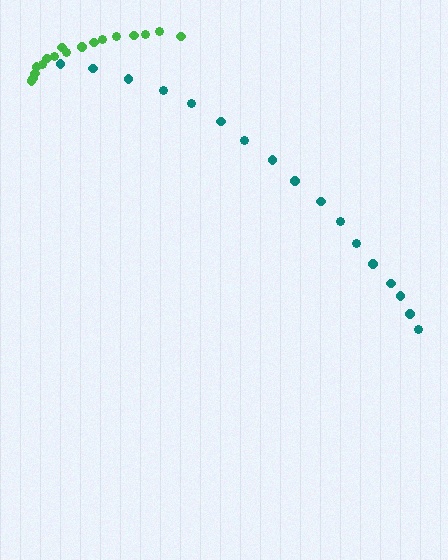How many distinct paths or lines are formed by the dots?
There are 2 distinct paths.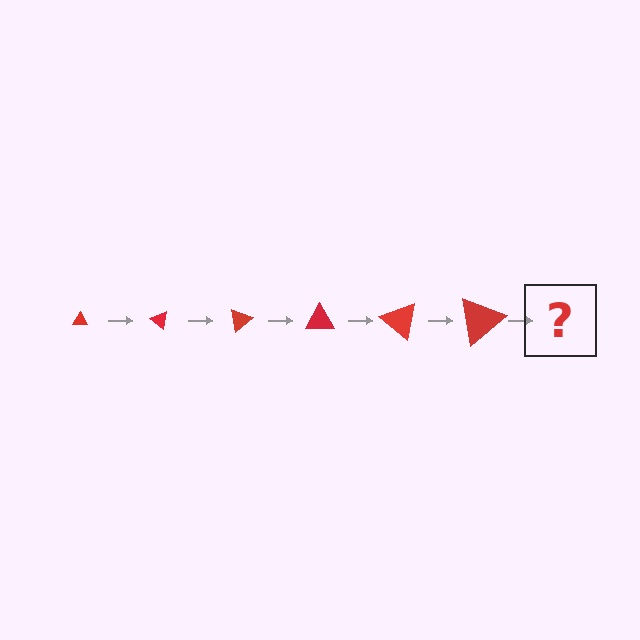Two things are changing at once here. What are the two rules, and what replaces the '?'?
The two rules are that the triangle grows larger each step and it rotates 40 degrees each step. The '?' should be a triangle, larger than the previous one and rotated 240 degrees from the start.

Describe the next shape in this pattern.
It should be a triangle, larger than the previous one and rotated 240 degrees from the start.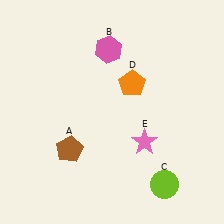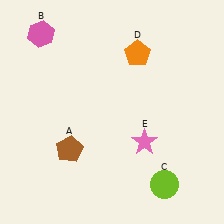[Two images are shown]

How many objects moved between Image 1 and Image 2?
2 objects moved between the two images.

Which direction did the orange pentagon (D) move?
The orange pentagon (D) moved up.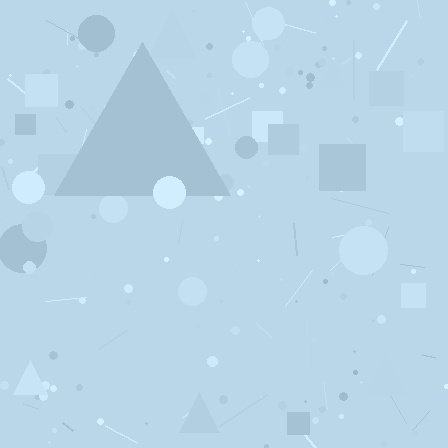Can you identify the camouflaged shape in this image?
The camouflaged shape is a triangle.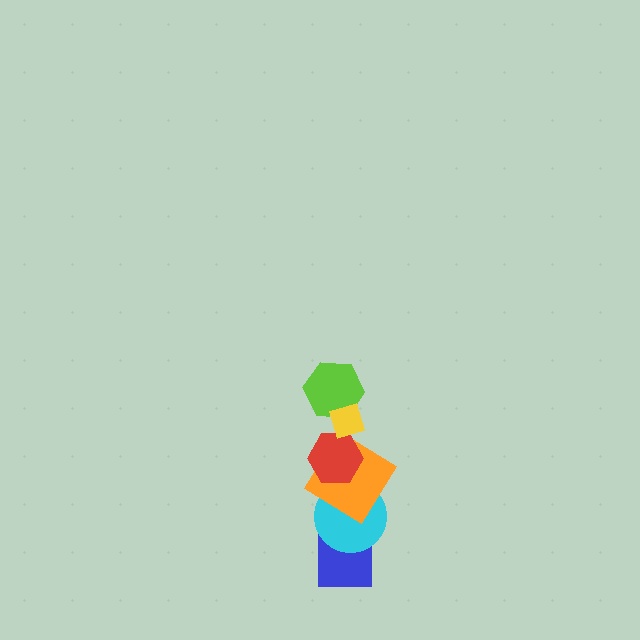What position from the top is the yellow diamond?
The yellow diamond is 1st from the top.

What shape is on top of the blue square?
The cyan circle is on top of the blue square.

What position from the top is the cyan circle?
The cyan circle is 5th from the top.